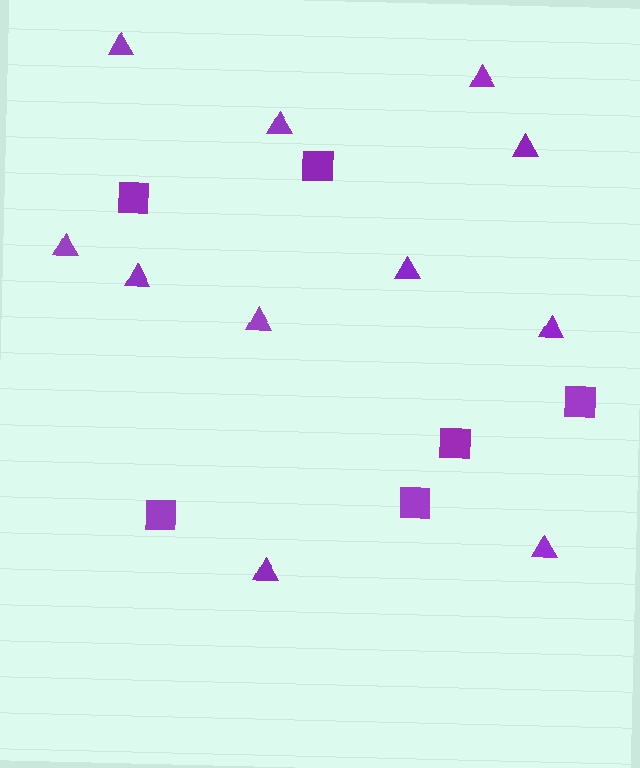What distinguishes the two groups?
There are 2 groups: one group of triangles (11) and one group of squares (6).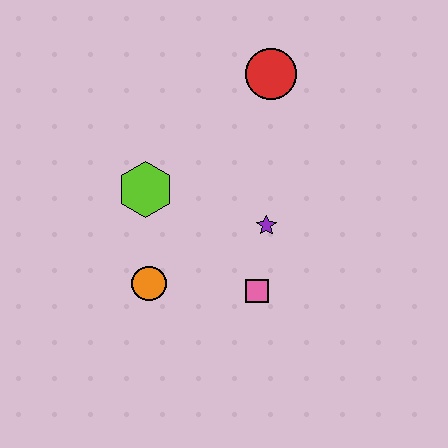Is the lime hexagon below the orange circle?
No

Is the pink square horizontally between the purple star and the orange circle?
Yes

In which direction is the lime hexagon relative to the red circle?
The lime hexagon is to the left of the red circle.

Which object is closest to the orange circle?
The lime hexagon is closest to the orange circle.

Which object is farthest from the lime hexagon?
The red circle is farthest from the lime hexagon.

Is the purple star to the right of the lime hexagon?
Yes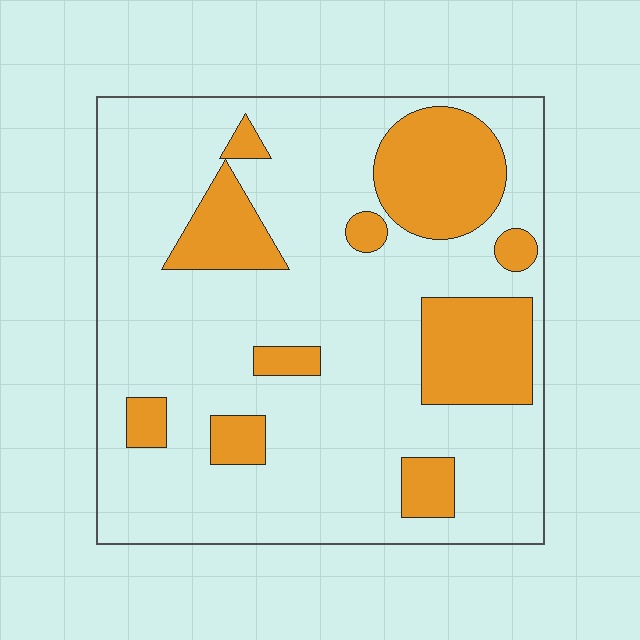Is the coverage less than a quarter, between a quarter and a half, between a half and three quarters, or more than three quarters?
Less than a quarter.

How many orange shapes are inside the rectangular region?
10.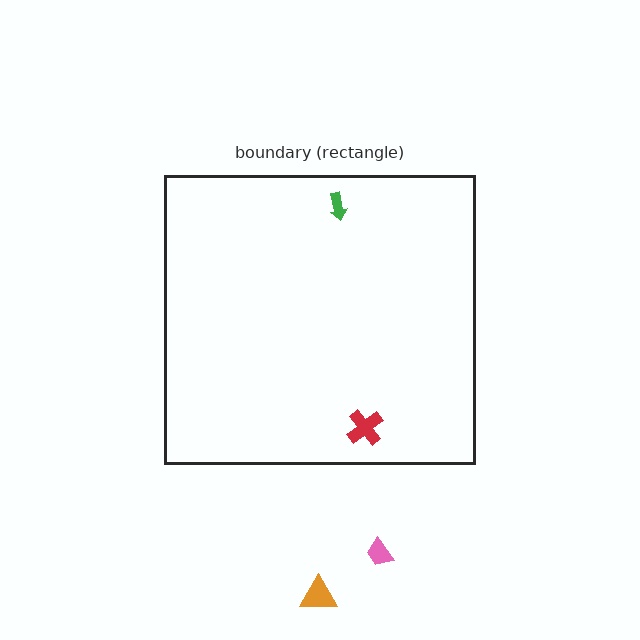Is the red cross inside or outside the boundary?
Inside.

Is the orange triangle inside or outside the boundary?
Outside.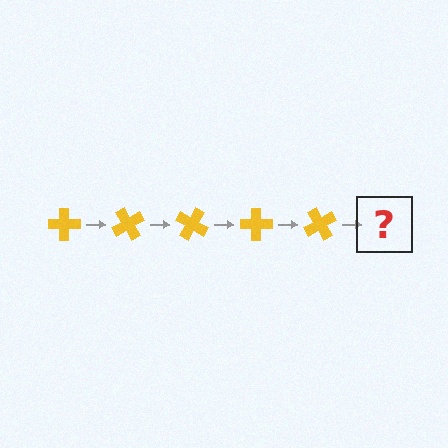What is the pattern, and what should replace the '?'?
The pattern is that the cross rotates 60 degrees each step. The '?' should be a yellow cross rotated 300 degrees.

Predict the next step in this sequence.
The next step is a yellow cross rotated 300 degrees.